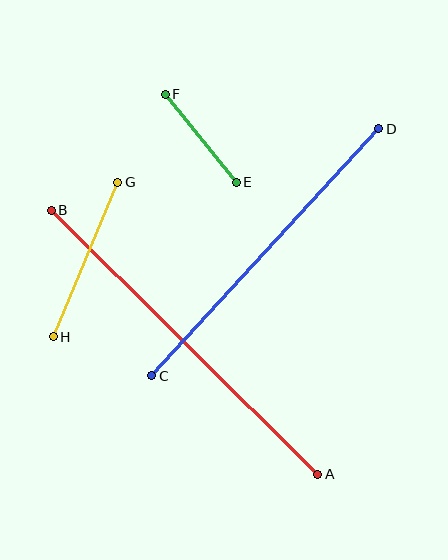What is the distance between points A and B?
The distance is approximately 375 pixels.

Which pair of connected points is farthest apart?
Points A and B are farthest apart.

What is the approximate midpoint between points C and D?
The midpoint is at approximately (265, 252) pixels.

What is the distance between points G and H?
The distance is approximately 167 pixels.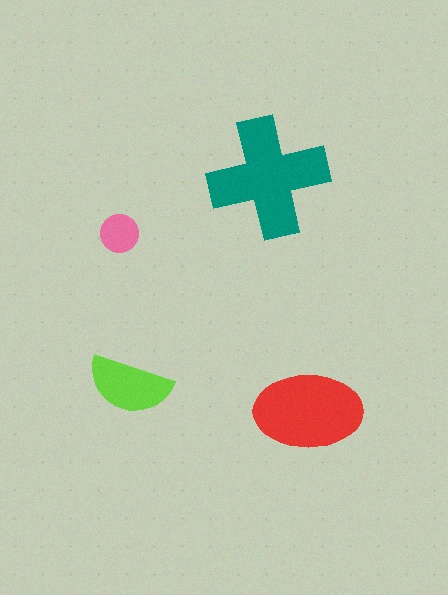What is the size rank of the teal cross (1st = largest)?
1st.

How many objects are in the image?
There are 4 objects in the image.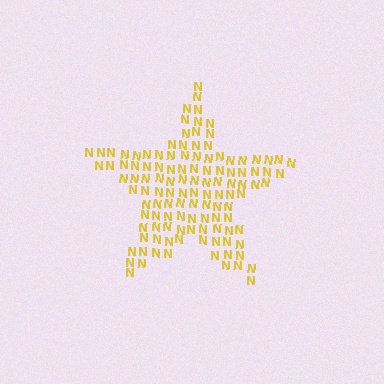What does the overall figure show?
The overall figure shows a star.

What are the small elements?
The small elements are letter N's.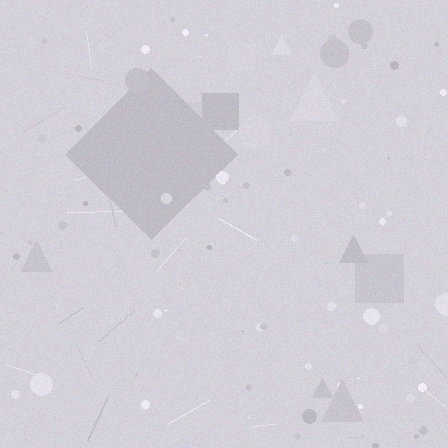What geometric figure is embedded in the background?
A diamond is embedded in the background.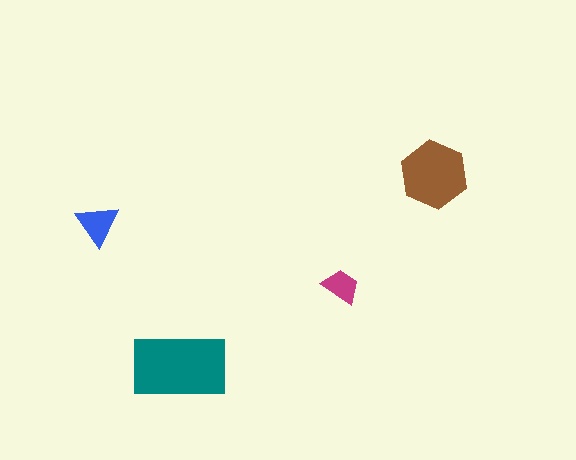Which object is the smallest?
The magenta trapezoid.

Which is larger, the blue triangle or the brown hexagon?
The brown hexagon.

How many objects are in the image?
There are 4 objects in the image.